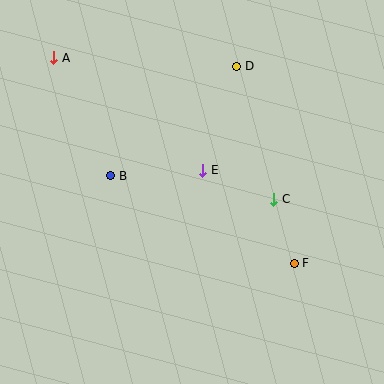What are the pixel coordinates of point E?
Point E is at (203, 170).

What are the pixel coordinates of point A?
Point A is at (54, 58).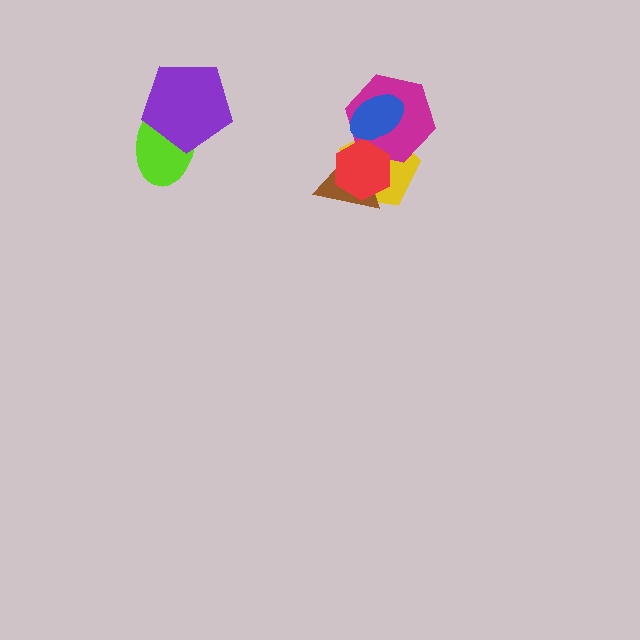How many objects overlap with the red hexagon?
3 objects overlap with the red hexagon.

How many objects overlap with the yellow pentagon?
4 objects overlap with the yellow pentagon.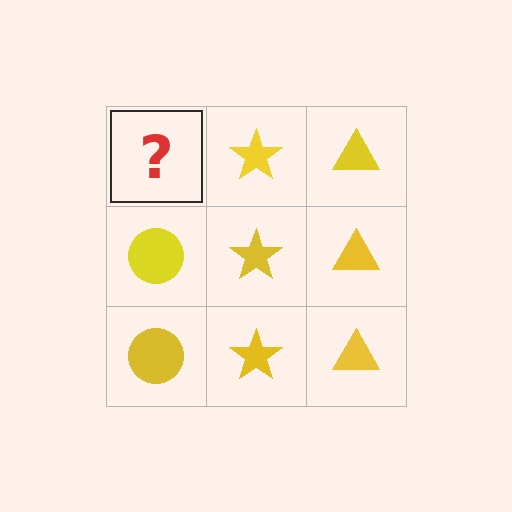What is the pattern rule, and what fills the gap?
The rule is that each column has a consistent shape. The gap should be filled with a yellow circle.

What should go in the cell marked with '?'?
The missing cell should contain a yellow circle.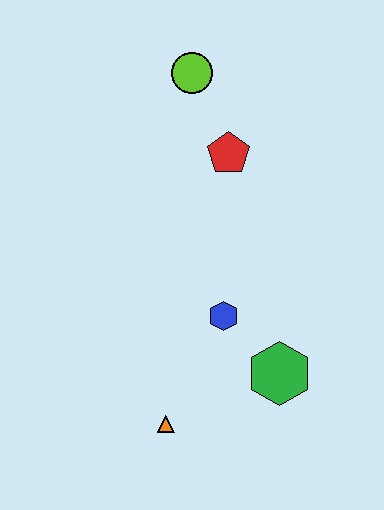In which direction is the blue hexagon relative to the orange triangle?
The blue hexagon is above the orange triangle.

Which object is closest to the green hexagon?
The blue hexagon is closest to the green hexagon.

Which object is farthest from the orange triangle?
The lime circle is farthest from the orange triangle.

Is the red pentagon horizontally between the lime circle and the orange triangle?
No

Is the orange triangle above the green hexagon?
No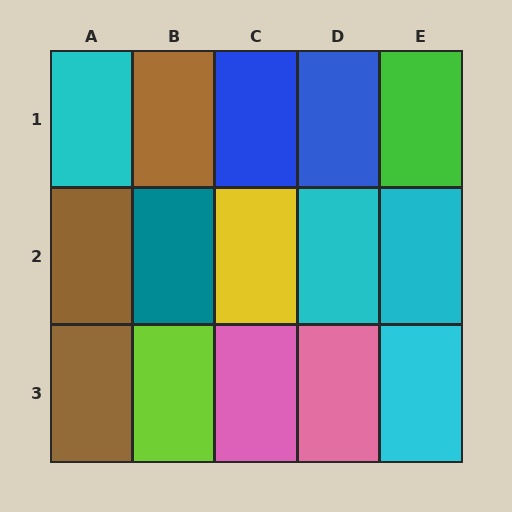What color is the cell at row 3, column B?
Lime.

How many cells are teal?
1 cell is teal.